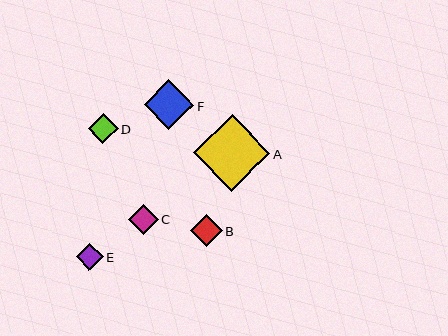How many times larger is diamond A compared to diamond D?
Diamond A is approximately 2.6 times the size of diamond D.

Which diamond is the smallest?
Diamond E is the smallest with a size of approximately 26 pixels.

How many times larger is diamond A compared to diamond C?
Diamond A is approximately 2.6 times the size of diamond C.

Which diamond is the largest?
Diamond A is the largest with a size of approximately 77 pixels.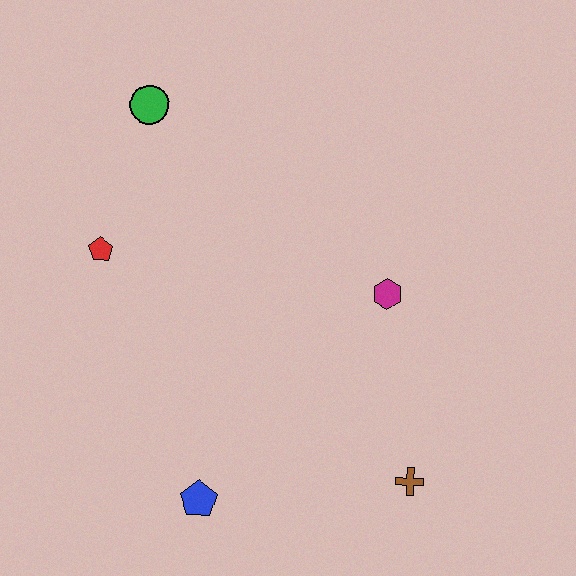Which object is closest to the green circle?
The red pentagon is closest to the green circle.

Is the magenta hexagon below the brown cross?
No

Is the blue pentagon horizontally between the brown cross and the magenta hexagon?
No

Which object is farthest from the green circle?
The brown cross is farthest from the green circle.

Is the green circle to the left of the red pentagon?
No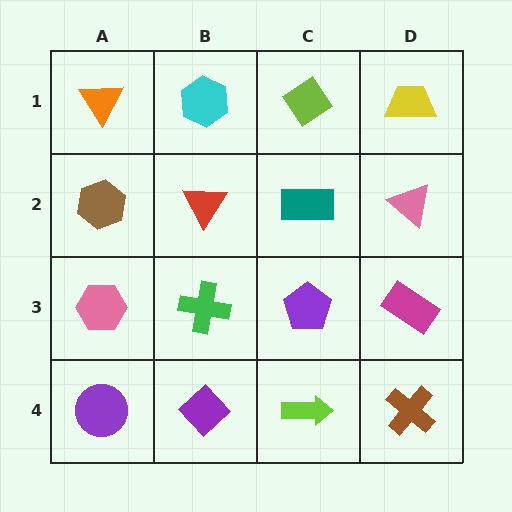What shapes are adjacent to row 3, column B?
A red triangle (row 2, column B), a purple diamond (row 4, column B), a pink hexagon (row 3, column A), a purple pentagon (row 3, column C).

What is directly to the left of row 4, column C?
A purple diamond.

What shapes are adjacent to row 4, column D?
A magenta rectangle (row 3, column D), a lime arrow (row 4, column C).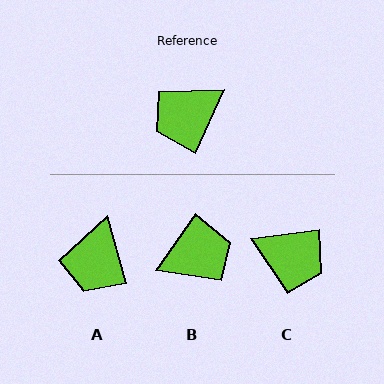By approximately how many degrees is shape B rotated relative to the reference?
Approximately 169 degrees counter-clockwise.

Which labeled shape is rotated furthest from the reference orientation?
B, about 169 degrees away.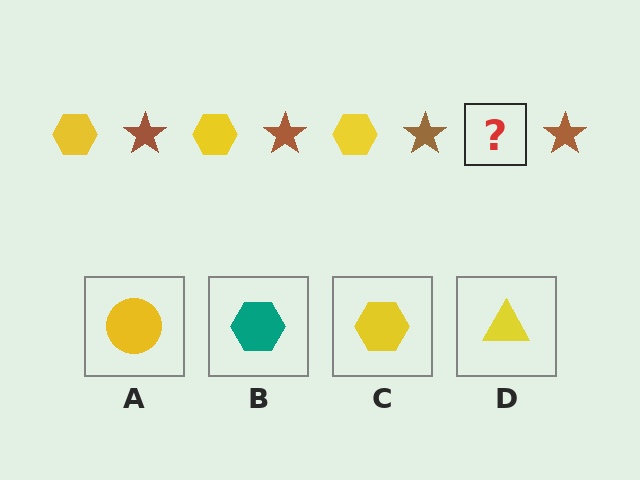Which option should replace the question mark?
Option C.